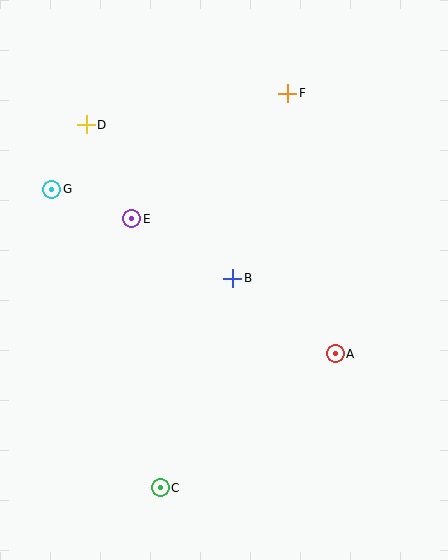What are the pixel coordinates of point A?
Point A is at (335, 354).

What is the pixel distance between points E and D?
The distance between E and D is 104 pixels.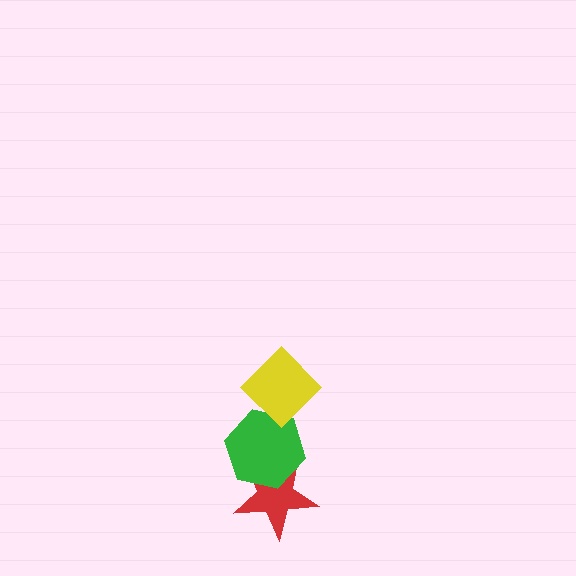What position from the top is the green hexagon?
The green hexagon is 2nd from the top.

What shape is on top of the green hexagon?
The yellow diamond is on top of the green hexagon.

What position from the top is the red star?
The red star is 3rd from the top.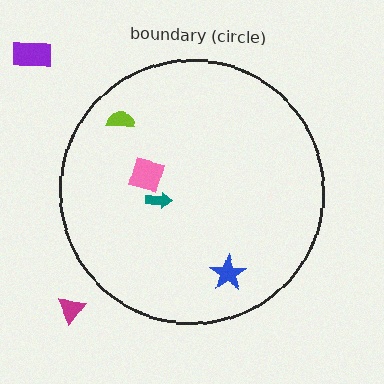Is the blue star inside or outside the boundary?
Inside.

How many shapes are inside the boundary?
4 inside, 2 outside.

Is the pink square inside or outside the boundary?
Inside.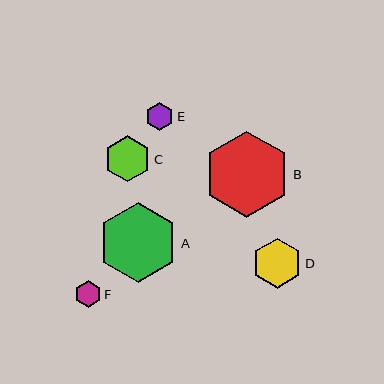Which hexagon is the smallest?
Hexagon F is the smallest with a size of approximately 27 pixels.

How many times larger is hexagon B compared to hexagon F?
Hexagon B is approximately 3.2 times the size of hexagon F.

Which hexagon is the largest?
Hexagon B is the largest with a size of approximately 86 pixels.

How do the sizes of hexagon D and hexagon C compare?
Hexagon D and hexagon C are approximately the same size.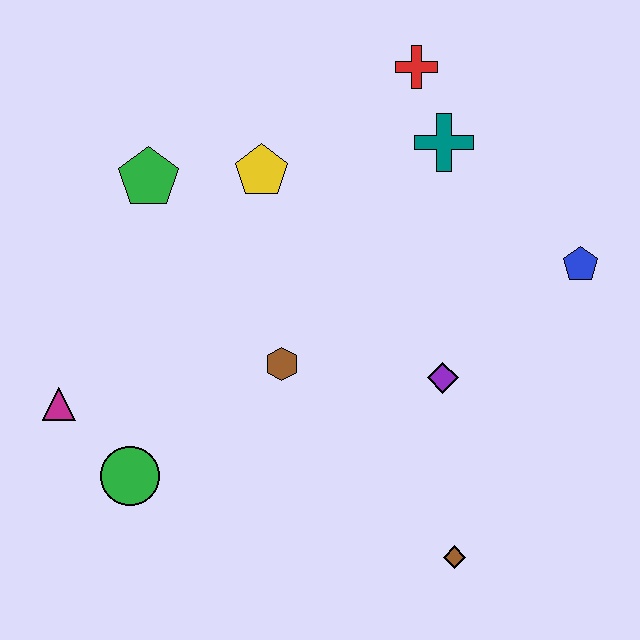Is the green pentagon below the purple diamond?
No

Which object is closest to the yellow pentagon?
The green pentagon is closest to the yellow pentagon.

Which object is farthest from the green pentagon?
The brown diamond is farthest from the green pentagon.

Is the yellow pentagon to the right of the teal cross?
No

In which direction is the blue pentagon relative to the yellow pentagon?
The blue pentagon is to the right of the yellow pentagon.